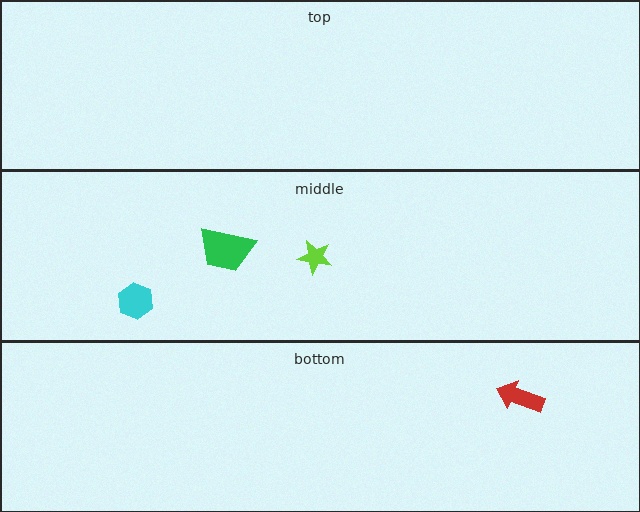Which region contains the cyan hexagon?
The middle region.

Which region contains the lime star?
The middle region.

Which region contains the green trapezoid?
The middle region.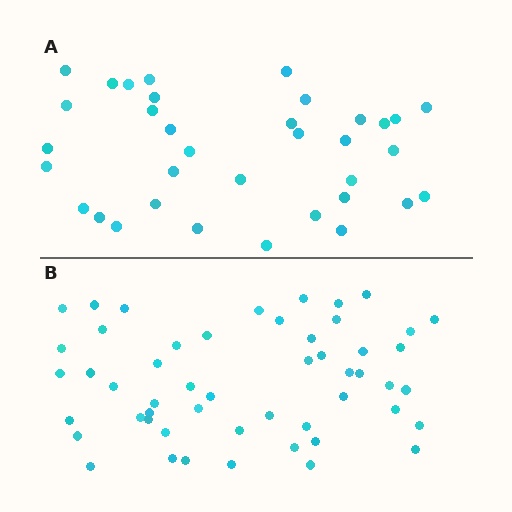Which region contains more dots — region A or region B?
Region B (the bottom region) has more dots.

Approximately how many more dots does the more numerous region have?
Region B has approximately 15 more dots than region A.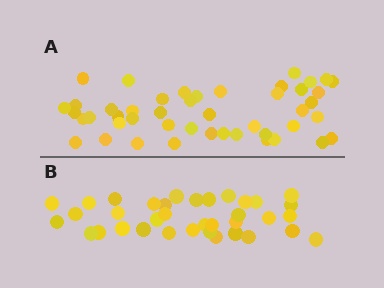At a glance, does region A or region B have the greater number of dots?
Region A (the top region) has more dots.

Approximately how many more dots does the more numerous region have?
Region A has roughly 10 or so more dots than region B.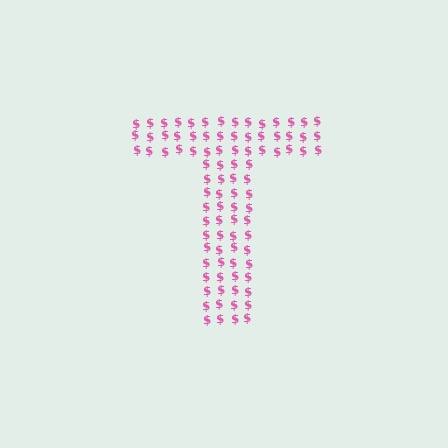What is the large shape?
The large shape is the letter T.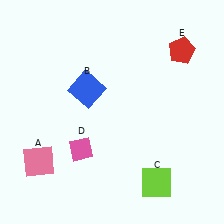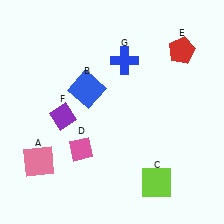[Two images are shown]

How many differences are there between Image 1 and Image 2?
There are 2 differences between the two images.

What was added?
A purple diamond (F), a blue cross (G) were added in Image 2.